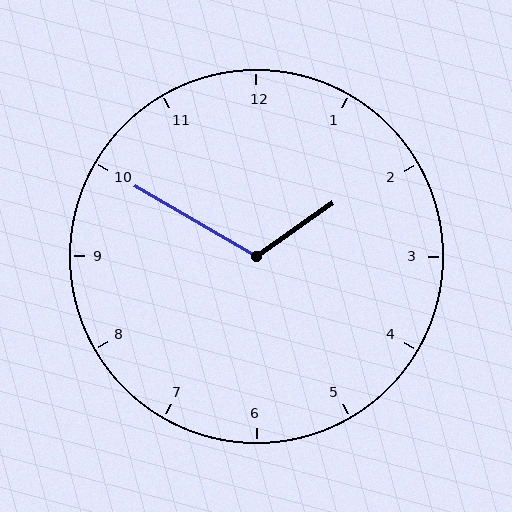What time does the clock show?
1:50.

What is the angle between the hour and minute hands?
Approximately 115 degrees.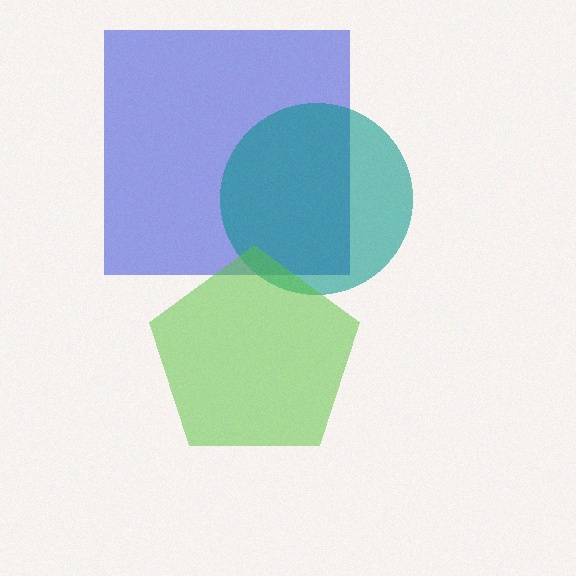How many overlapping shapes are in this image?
There are 3 overlapping shapes in the image.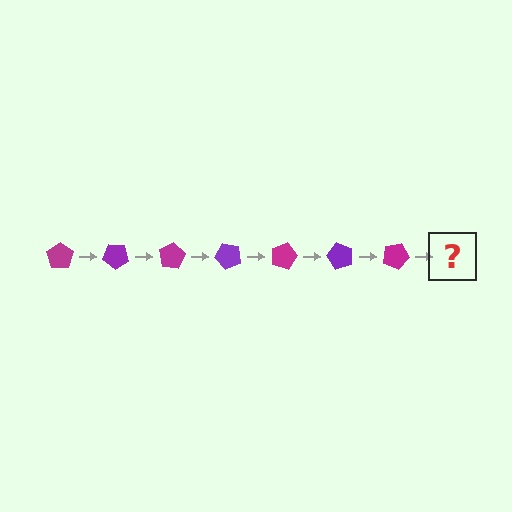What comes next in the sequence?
The next element should be a purple pentagon, rotated 280 degrees from the start.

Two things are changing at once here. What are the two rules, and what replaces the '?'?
The two rules are that it rotates 40 degrees each step and the color cycles through magenta and purple. The '?' should be a purple pentagon, rotated 280 degrees from the start.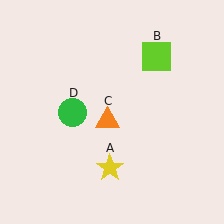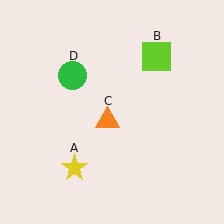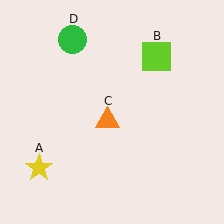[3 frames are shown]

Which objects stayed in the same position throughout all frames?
Lime square (object B) and orange triangle (object C) remained stationary.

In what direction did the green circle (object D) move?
The green circle (object D) moved up.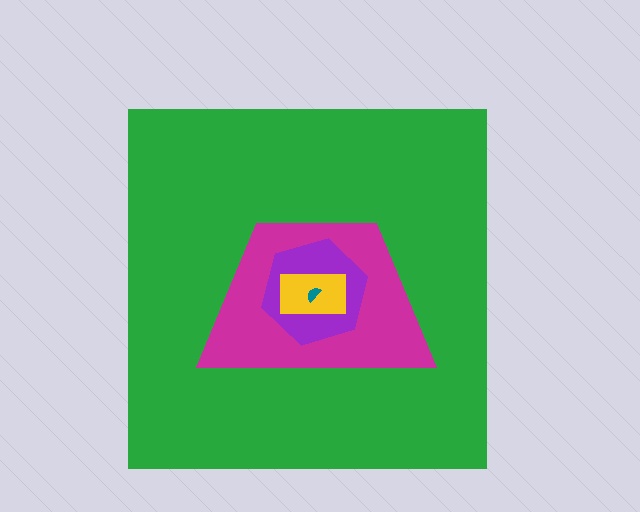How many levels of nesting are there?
5.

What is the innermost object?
The teal semicircle.